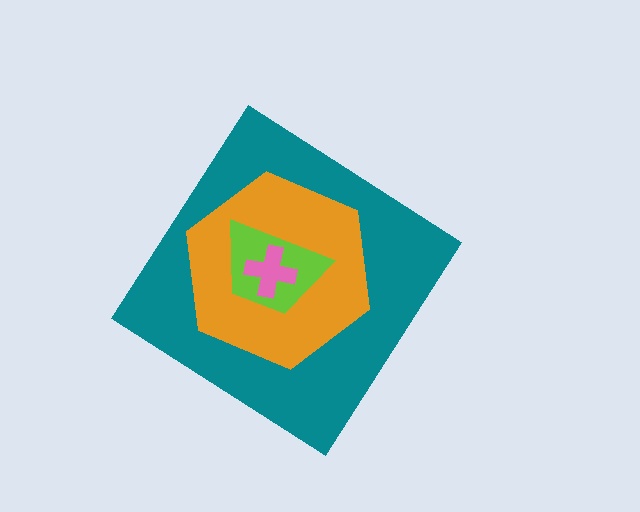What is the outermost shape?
The teal diamond.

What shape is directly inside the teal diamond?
The orange hexagon.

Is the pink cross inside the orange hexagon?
Yes.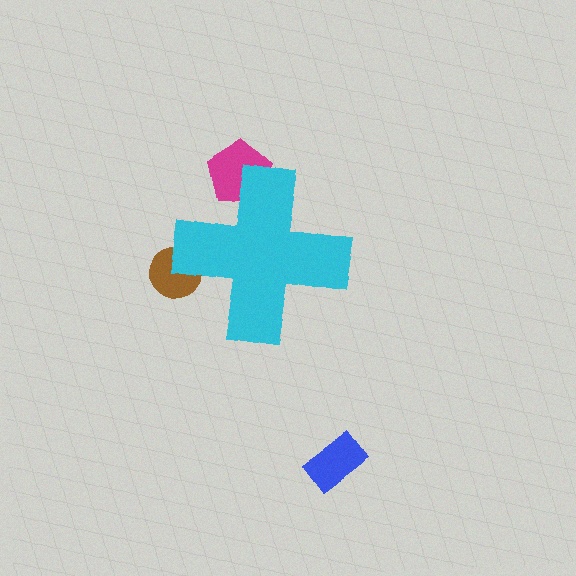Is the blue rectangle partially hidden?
No, the blue rectangle is fully visible.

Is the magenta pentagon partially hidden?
Yes, the magenta pentagon is partially hidden behind the cyan cross.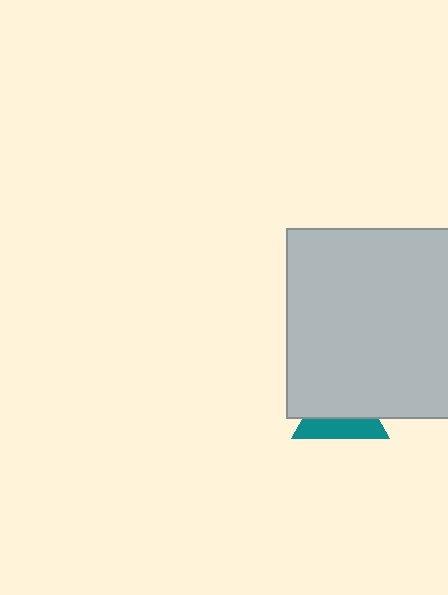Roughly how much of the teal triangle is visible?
A small part of it is visible (roughly 41%).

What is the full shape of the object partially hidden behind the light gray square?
The partially hidden object is a teal triangle.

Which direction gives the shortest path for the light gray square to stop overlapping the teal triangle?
Moving up gives the shortest separation.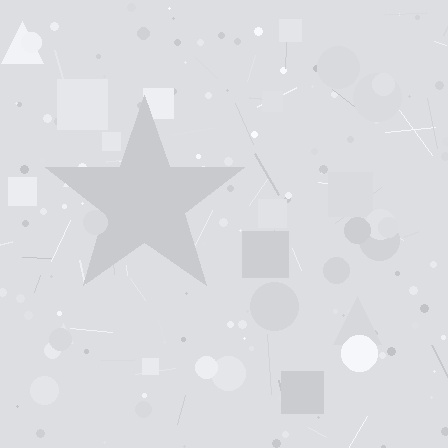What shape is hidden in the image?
A star is hidden in the image.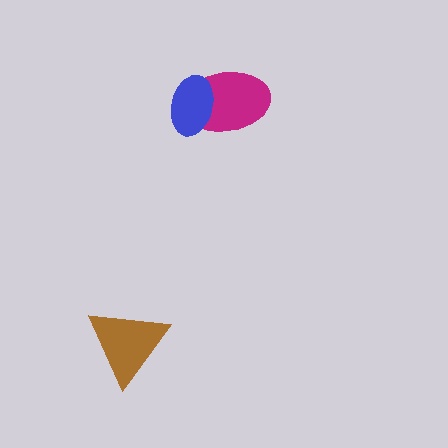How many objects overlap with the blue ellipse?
1 object overlaps with the blue ellipse.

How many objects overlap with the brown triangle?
0 objects overlap with the brown triangle.